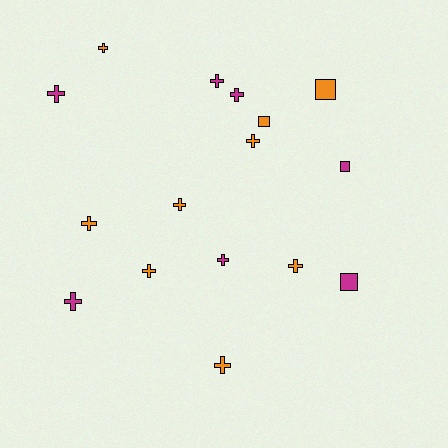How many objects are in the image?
There are 16 objects.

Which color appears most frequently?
Orange, with 9 objects.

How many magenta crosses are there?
There are 5 magenta crosses.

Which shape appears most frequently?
Cross, with 12 objects.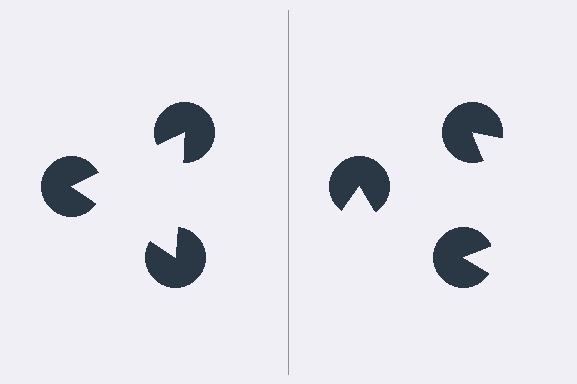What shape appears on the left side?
An illusory triangle.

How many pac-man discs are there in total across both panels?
6 — 3 on each side.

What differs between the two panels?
The pac-man discs are positioned identically on both sides; only the wedge orientations differ. On the left they align to a triangle; on the right they are misaligned.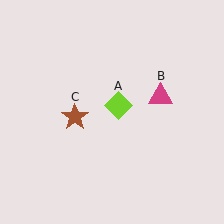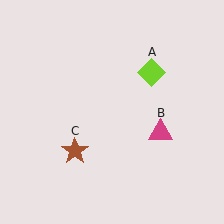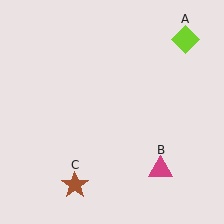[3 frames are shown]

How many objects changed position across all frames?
3 objects changed position: lime diamond (object A), magenta triangle (object B), brown star (object C).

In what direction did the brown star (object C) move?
The brown star (object C) moved down.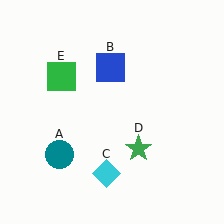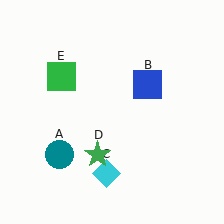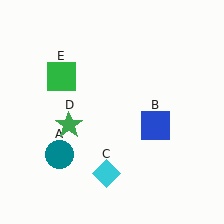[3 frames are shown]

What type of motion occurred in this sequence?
The blue square (object B), green star (object D) rotated clockwise around the center of the scene.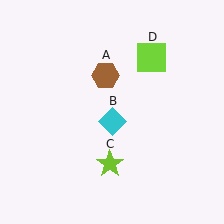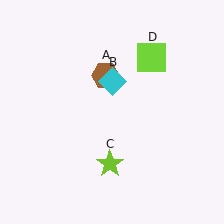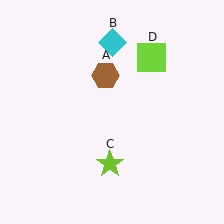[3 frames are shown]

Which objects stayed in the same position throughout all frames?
Brown hexagon (object A) and lime star (object C) and lime square (object D) remained stationary.